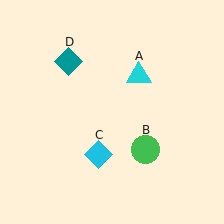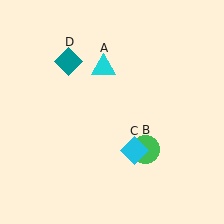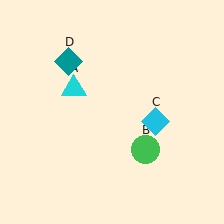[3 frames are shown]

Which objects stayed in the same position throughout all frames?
Green circle (object B) and teal diamond (object D) remained stationary.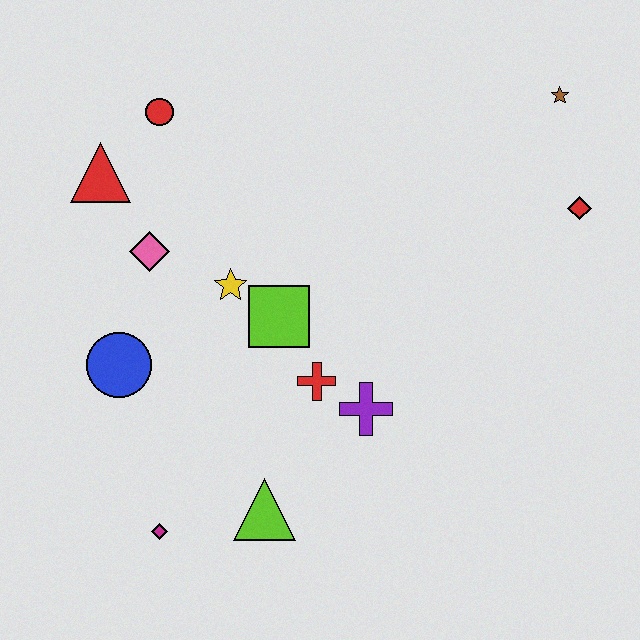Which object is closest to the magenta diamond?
The lime triangle is closest to the magenta diamond.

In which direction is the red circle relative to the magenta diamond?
The red circle is above the magenta diamond.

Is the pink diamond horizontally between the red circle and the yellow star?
No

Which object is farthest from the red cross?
The brown star is farthest from the red cross.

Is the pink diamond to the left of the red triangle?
No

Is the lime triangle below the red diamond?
Yes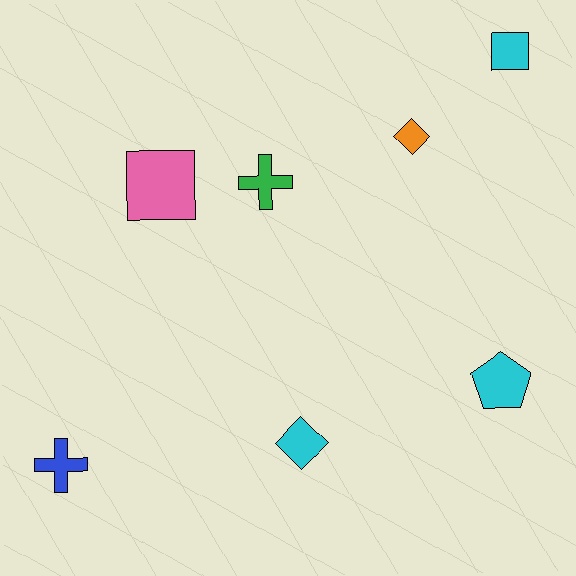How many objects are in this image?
There are 7 objects.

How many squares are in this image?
There are 2 squares.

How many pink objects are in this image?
There is 1 pink object.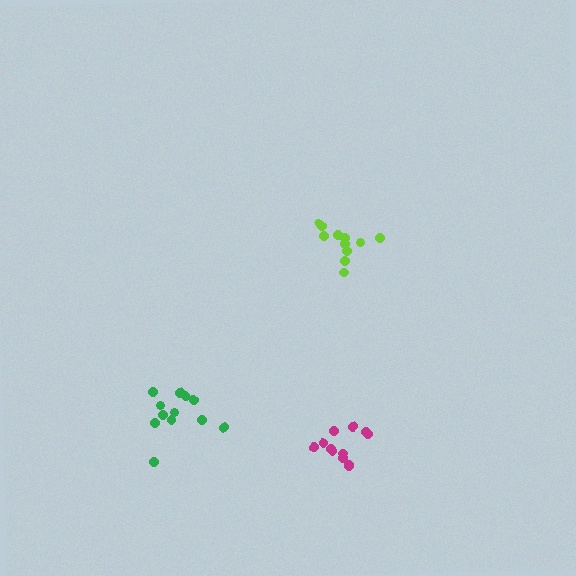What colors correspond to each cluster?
The clusters are colored: magenta, lime, green.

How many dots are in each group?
Group 1: 12 dots, Group 2: 11 dots, Group 3: 12 dots (35 total).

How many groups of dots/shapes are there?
There are 3 groups.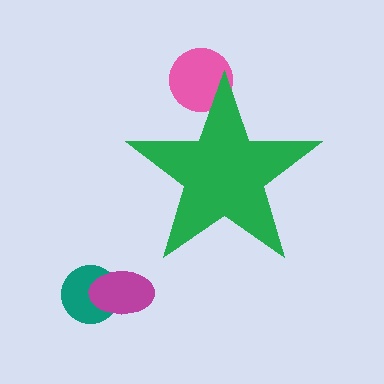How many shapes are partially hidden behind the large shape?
1 shape is partially hidden.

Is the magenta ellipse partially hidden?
No, the magenta ellipse is fully visible.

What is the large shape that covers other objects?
A green star.